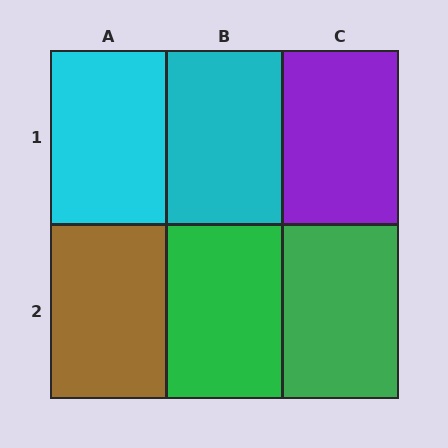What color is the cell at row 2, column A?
Brown.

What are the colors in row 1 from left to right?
Cyan, cyan, purple.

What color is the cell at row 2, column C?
Green.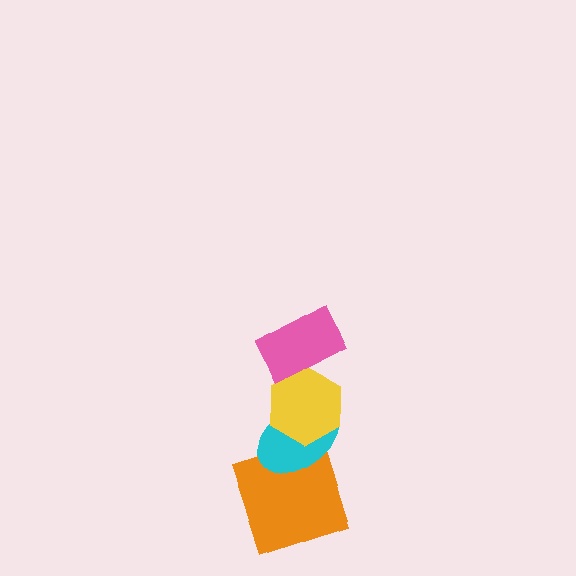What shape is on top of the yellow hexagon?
The pink rectangle is on top of the yellow hexagon.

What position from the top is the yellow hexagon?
The yellow hexagon is 2nd from the top.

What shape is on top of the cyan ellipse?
The yellow hexagon is on top of the cyan ellipse.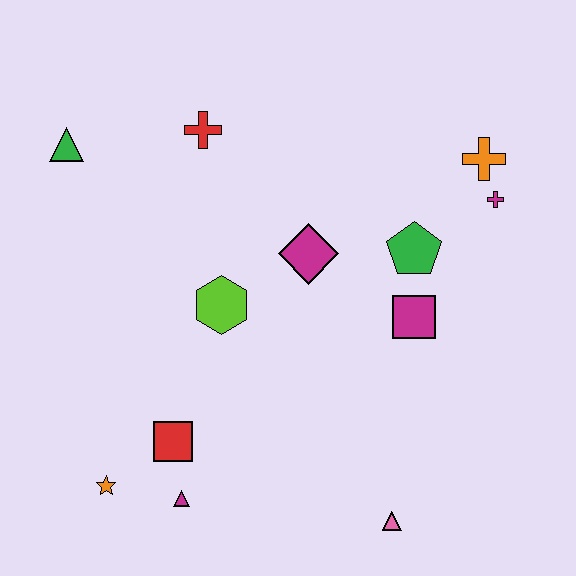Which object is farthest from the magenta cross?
The orange star is farthest from the magenta cross.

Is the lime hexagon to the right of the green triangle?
Yes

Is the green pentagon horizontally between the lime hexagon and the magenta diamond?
No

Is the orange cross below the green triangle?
Yes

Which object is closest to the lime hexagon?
The magenta diamond is closest to the lime hexagon.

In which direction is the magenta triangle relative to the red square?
The magenta triangle is below the red square.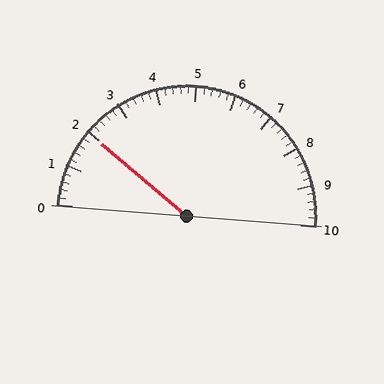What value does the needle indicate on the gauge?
The needle indicates approximately 2.0.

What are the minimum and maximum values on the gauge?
The gauge ranges from 0 to 10.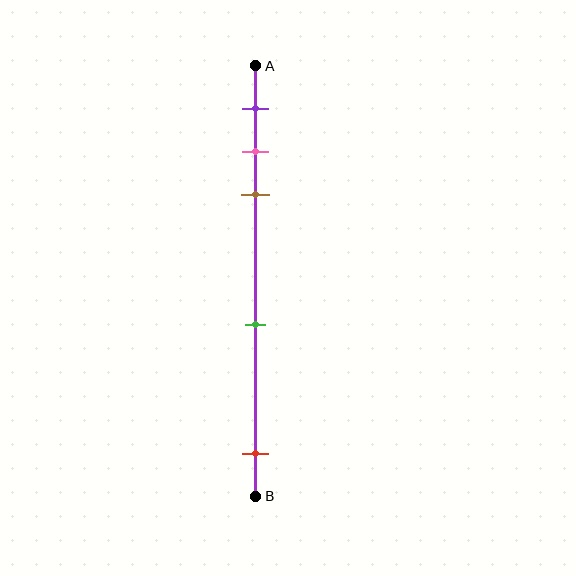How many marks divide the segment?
There are 5 marks dividing the segment.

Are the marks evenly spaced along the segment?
No, the marks are not evenly spaced.